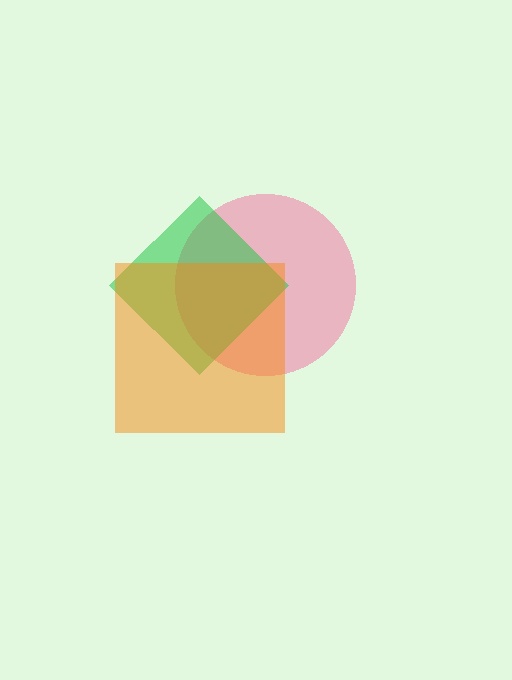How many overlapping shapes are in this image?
There are 3 overlapping shapes in the image.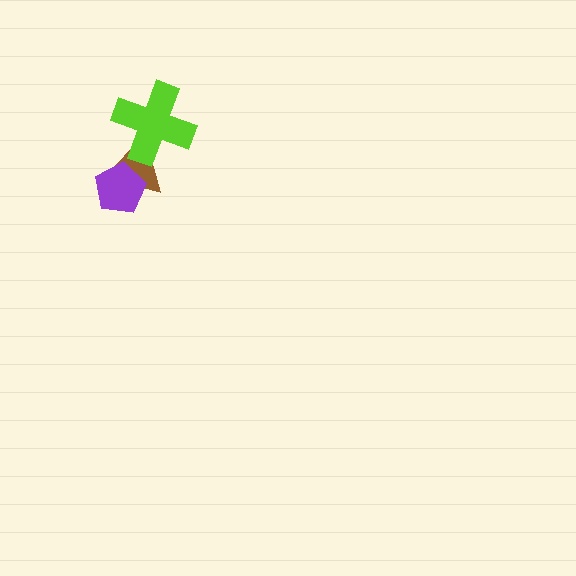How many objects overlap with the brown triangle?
2 objects overlap with the brown triangle.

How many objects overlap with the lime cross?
1 object overlaps with the lime cross.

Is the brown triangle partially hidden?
Yes, it is partially covered by another shape.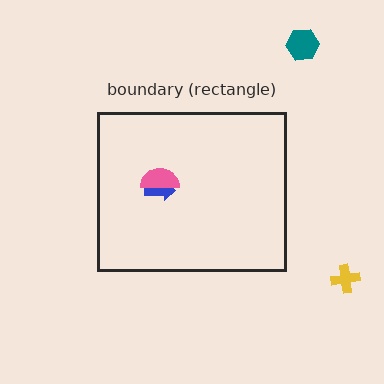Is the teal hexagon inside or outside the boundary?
Outside.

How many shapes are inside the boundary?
2 inside, 2 outside.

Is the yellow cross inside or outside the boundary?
Outside.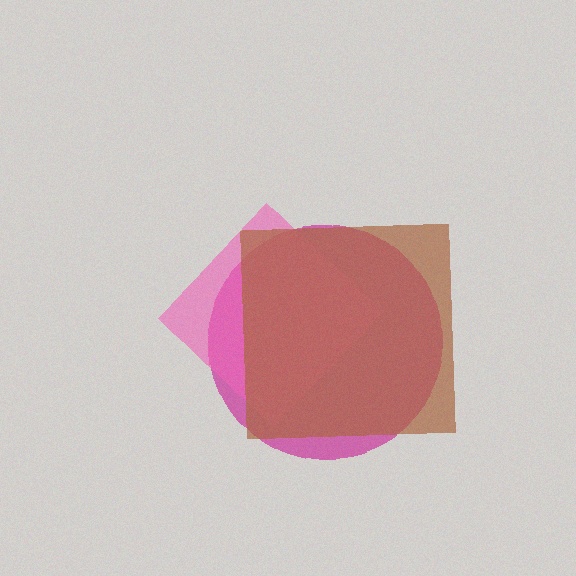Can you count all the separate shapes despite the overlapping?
Yes, there are 3 separate shapes.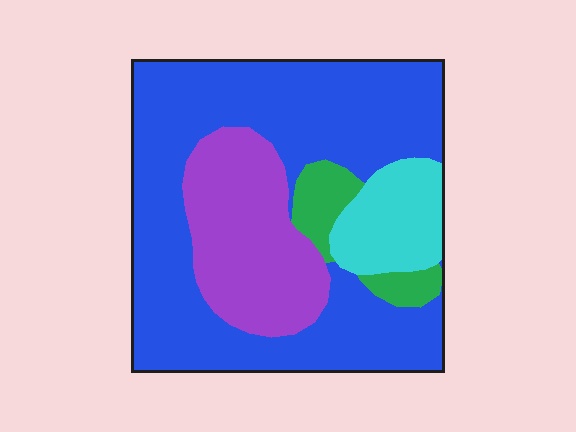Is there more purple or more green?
Purple.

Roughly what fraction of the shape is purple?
Purple covers 22% of the shape.